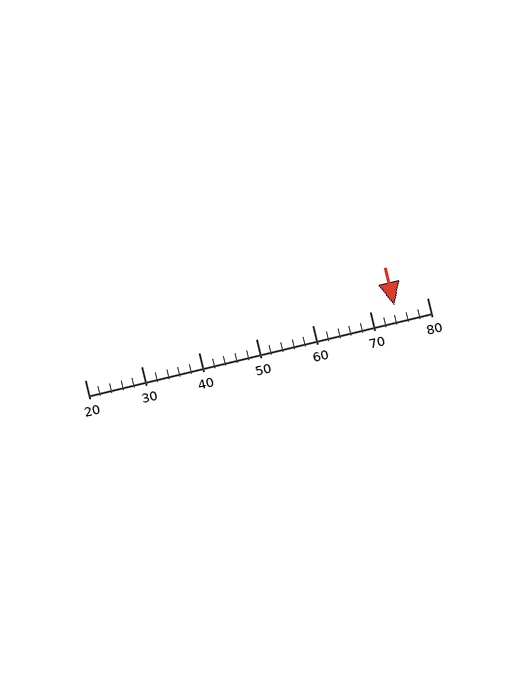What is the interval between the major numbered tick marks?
The major tick marks are spaced 10 units apart.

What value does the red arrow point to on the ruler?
The red arrow points to approximately 74.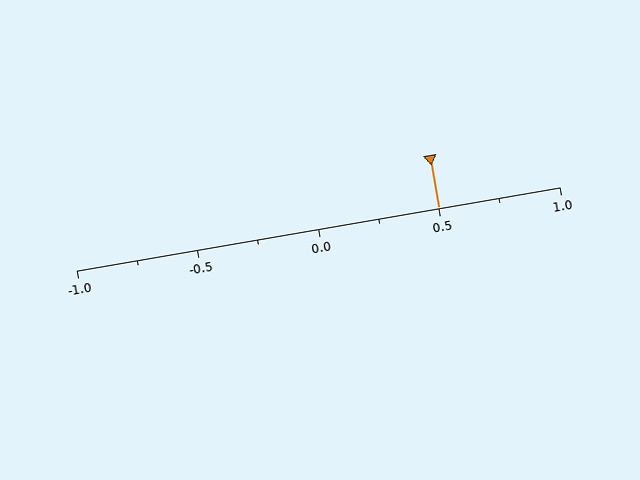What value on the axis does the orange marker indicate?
The marker indicates approximately 0.5.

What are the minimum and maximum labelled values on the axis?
The axis runs from -1.0 to 1.0.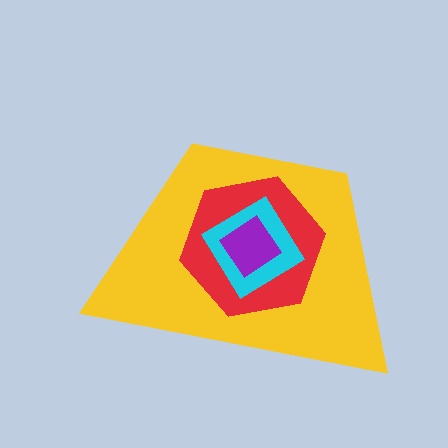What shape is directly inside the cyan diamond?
The purple diamond.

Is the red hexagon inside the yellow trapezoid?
Yes.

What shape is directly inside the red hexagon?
The cyan diamond.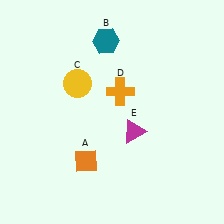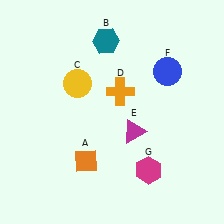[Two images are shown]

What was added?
A blue circle (F), a magenta hexagon (G) were added in Image 2.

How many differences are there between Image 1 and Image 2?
There are 2 differences between the two images.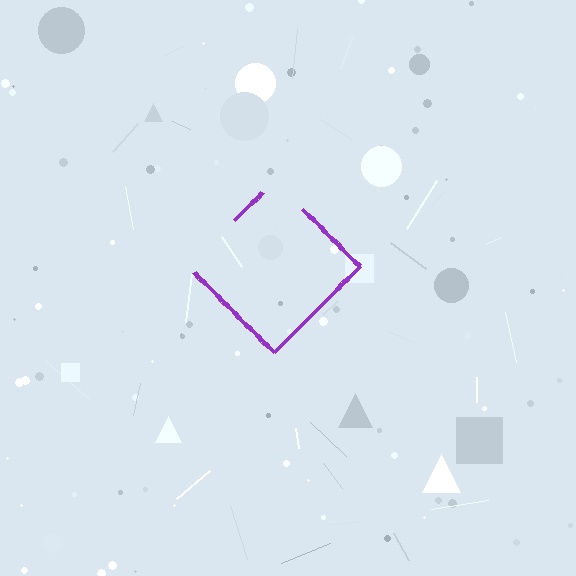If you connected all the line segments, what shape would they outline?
They would outline a diamond.